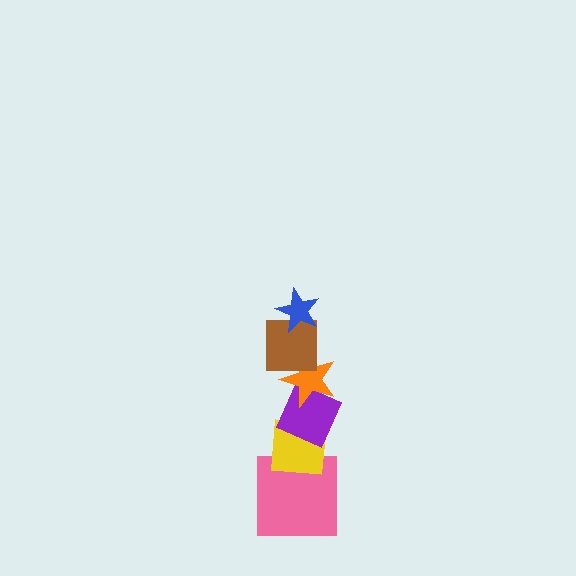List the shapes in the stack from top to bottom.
From top to bottom: the blue star, the brown square, the orange star, the purple diamond, the yellow square, the pink square.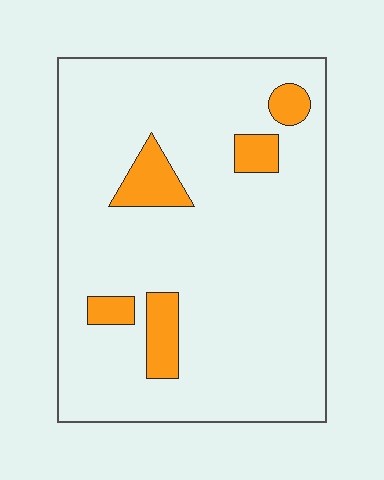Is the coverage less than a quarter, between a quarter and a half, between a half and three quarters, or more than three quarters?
Less than a quarter.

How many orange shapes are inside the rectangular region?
5.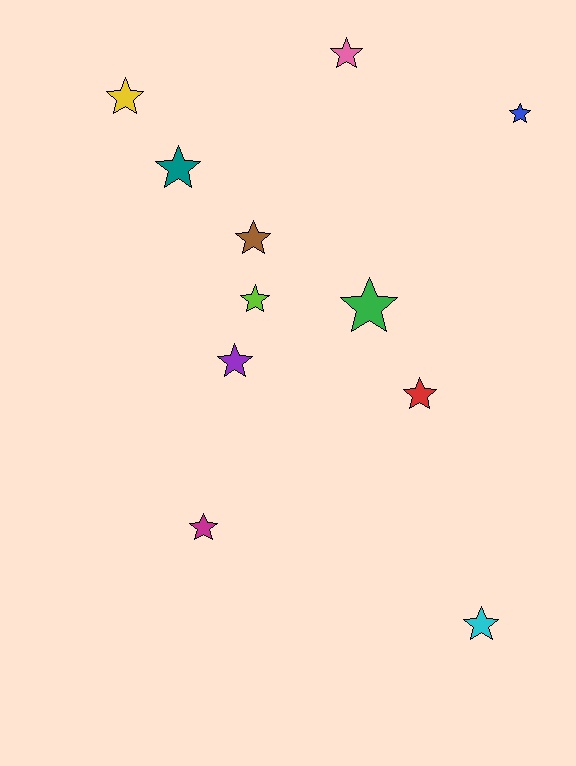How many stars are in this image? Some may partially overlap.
There are 11 stars.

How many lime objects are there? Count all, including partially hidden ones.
There is 1 lime object.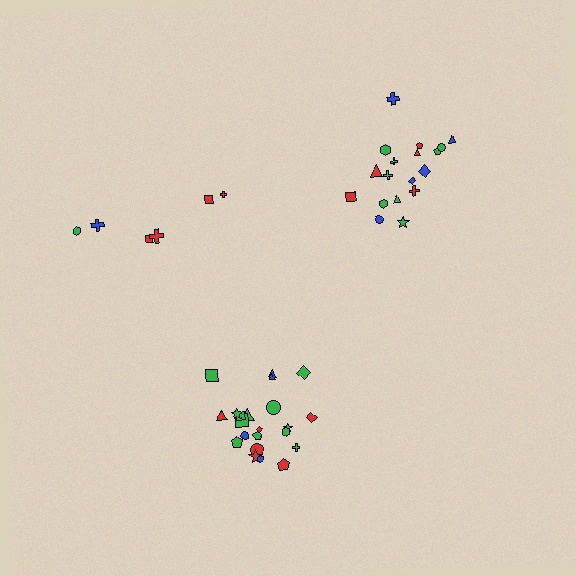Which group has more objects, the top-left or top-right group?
The top-right group.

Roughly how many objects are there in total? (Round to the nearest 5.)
Roughly 45 objects in total.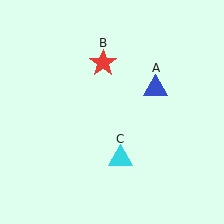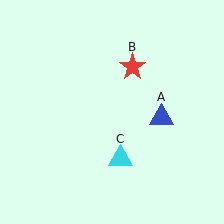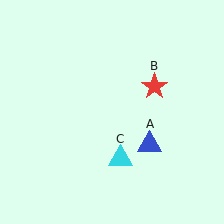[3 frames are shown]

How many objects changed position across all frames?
2 objects changed position: blue triangle (object A), red star (object B).